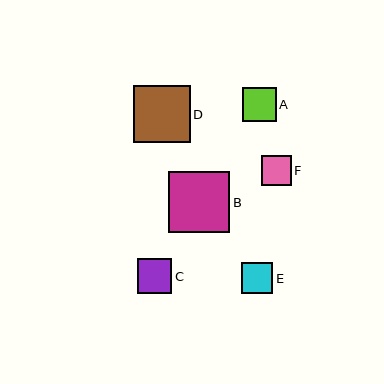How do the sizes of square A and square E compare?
Square A and square E are approximately the same size.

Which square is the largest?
Square B is the largest with a size of approximately 62 pixels.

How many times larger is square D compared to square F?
Square D is approximately 1.9 times the size of square F.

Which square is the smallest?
Square F is the smallest with a size of approximately 30 pixels.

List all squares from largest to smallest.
From largest to smallest: B, D, C, A, E, F.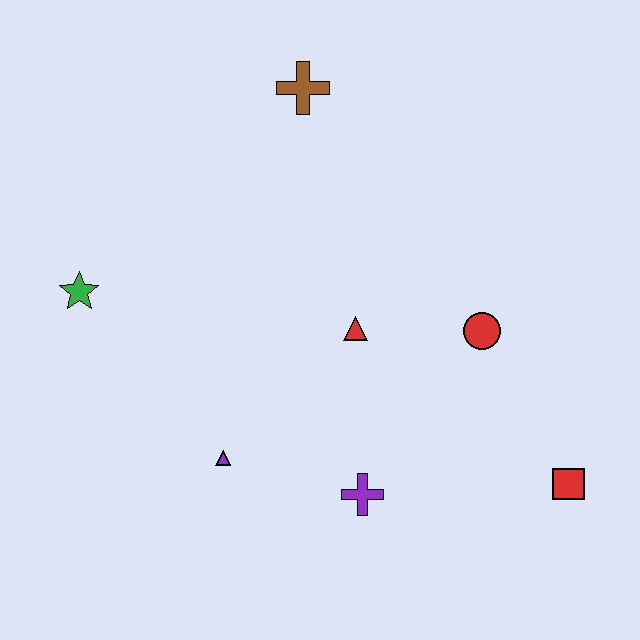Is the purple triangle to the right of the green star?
Yes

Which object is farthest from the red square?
The green star is farthest from the red square.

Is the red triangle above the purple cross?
Yes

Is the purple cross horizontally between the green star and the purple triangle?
No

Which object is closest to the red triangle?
The red circle is closest to the red triangle.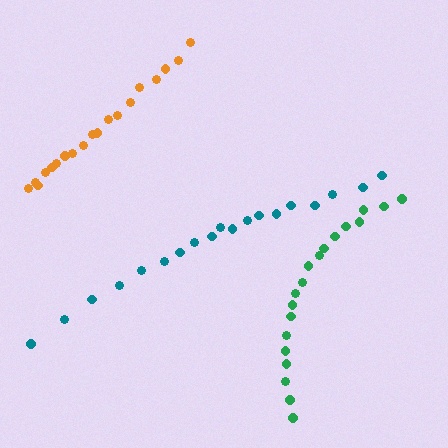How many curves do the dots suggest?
There are 3 distinct paths.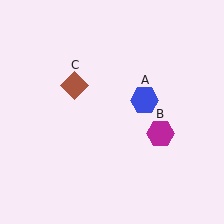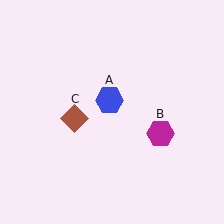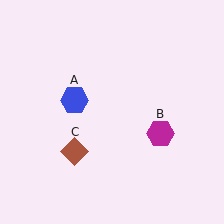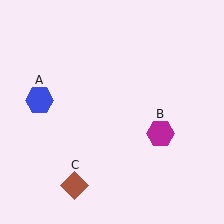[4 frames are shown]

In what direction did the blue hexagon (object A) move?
The blue hexagon (object A) moved left.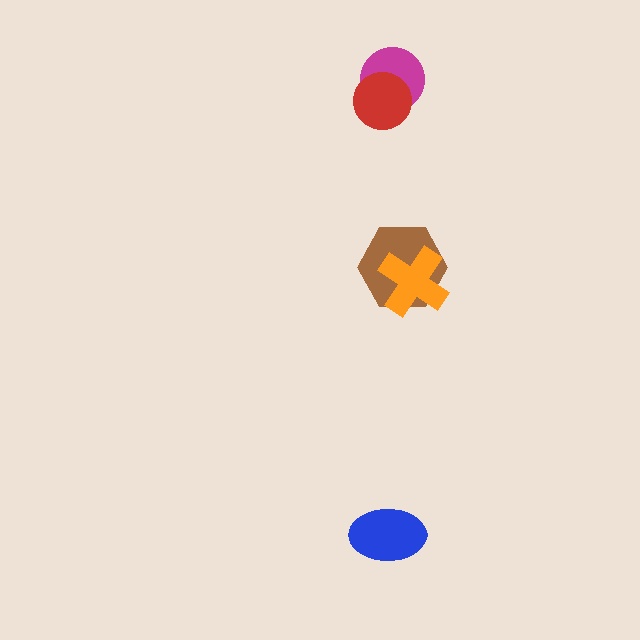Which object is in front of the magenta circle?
The red circle is in front of the magenta circle.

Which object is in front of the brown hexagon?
The orange cross is in front of the brown hexagon.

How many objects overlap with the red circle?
1 object overlaps with the red circle.